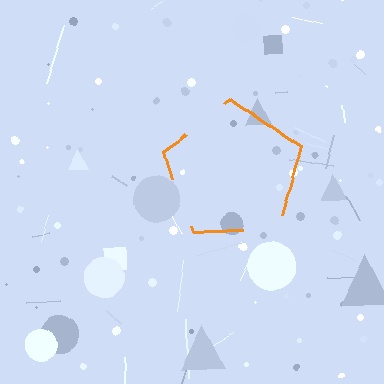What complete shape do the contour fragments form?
The contour fragments form a pentagon.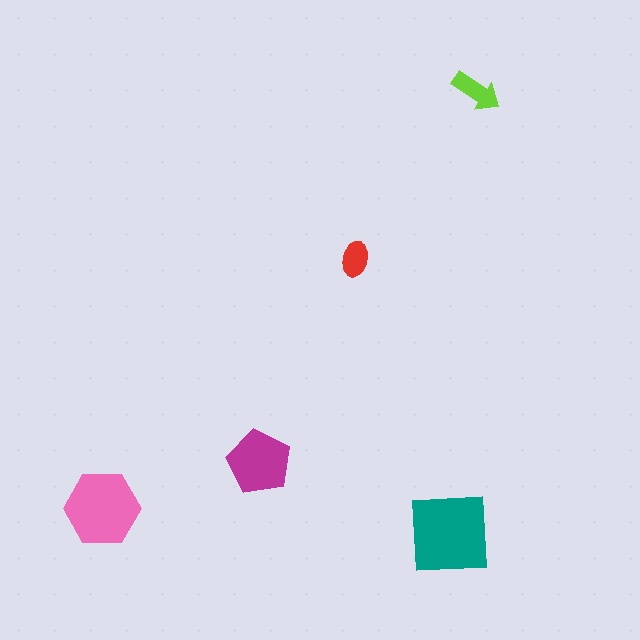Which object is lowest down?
The teal square is bottommost.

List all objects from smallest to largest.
The red ellipse, the lime arrow, the magenta pentagon, the pink hexagon, the teal square.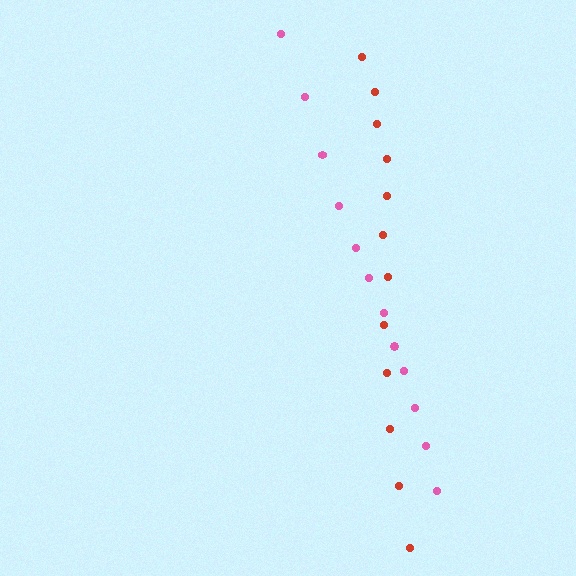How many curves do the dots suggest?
There are 2 distinct paths.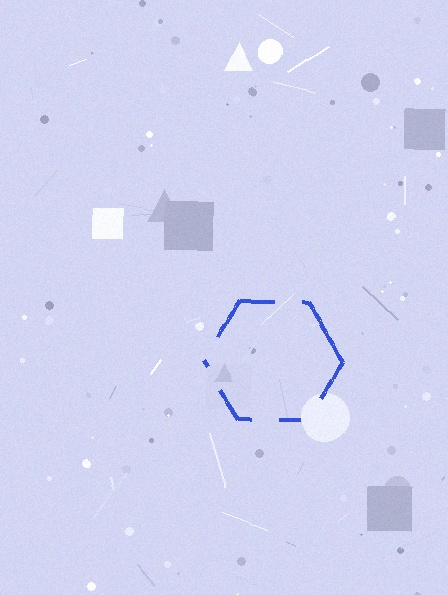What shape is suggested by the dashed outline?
The dashed outline suggests a hexagon.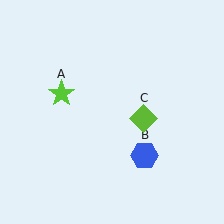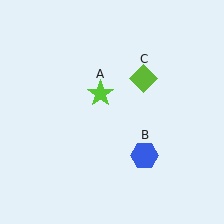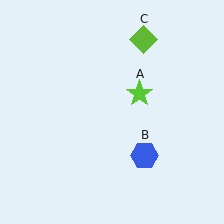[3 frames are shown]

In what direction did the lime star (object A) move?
The lime star (object A) moved right.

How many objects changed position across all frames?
2 objects changed position: lime star (object A), lime diamond (object C).